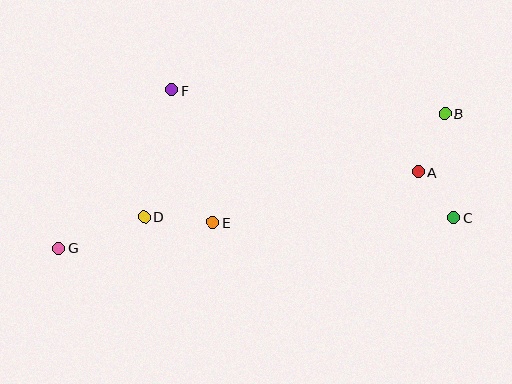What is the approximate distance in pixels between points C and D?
The distance between C and D is approximately 309 pixels.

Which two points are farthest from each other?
Points B and G are farthest from each other.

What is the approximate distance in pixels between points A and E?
The distance between A and E is approximately 211 pixels.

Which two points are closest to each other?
Points A and C are closest to each other.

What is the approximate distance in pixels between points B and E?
The distance between B and E is approximately 256 pixels.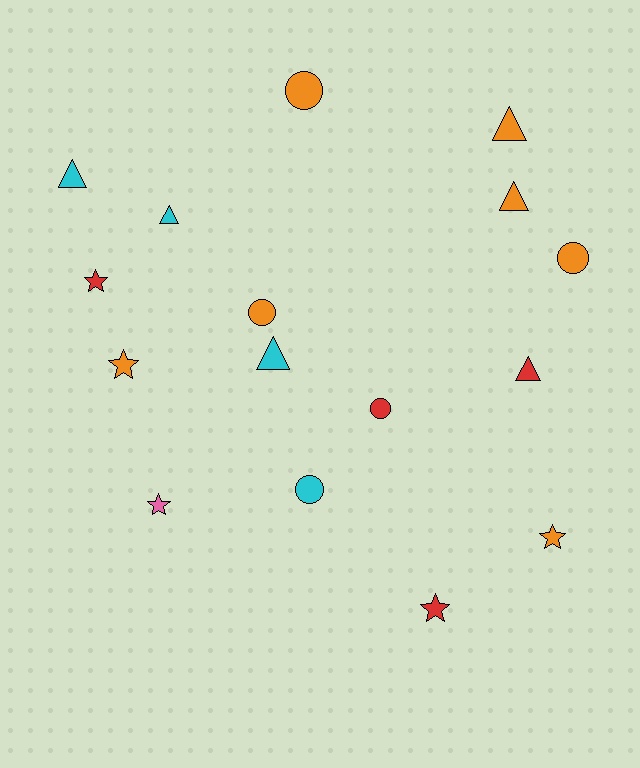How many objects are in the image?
There are 16 objects.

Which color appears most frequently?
Orange, with 7 objects.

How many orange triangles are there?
There are 2 orange triangles.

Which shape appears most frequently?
Triangle, with 6 objects.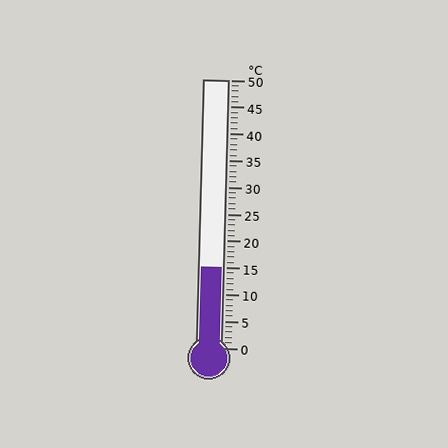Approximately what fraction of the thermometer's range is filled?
The thermometer is filled to approximately 30% of its range.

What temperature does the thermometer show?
The thermometer shows approximately 15°C.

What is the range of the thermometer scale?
The thermometer scale ranges from 0°C to 50°C.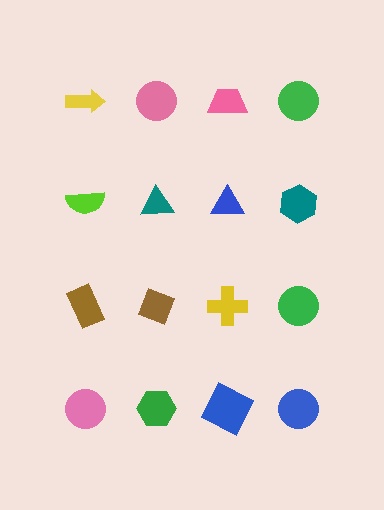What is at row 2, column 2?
A teal triangle.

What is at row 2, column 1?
A lime semicircle.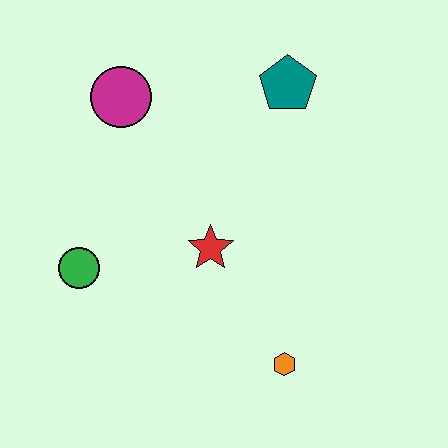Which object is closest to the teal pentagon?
The magenta circle is closest to the teal pentagon.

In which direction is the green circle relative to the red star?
The green circle is to the left of the red star.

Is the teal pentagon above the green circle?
Yes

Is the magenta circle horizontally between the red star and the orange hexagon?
No